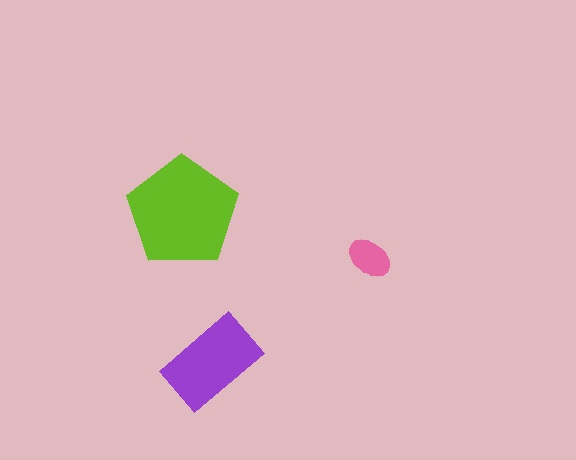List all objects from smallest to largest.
The pink ellipse, the purple rectangle, the lime pentagon.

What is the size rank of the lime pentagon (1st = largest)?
1st.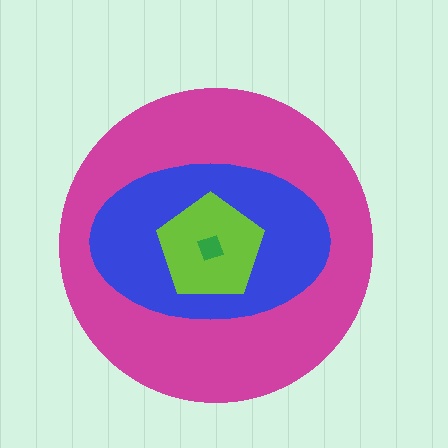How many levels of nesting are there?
4.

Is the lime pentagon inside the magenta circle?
Yes.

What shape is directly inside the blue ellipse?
The lime pentagon.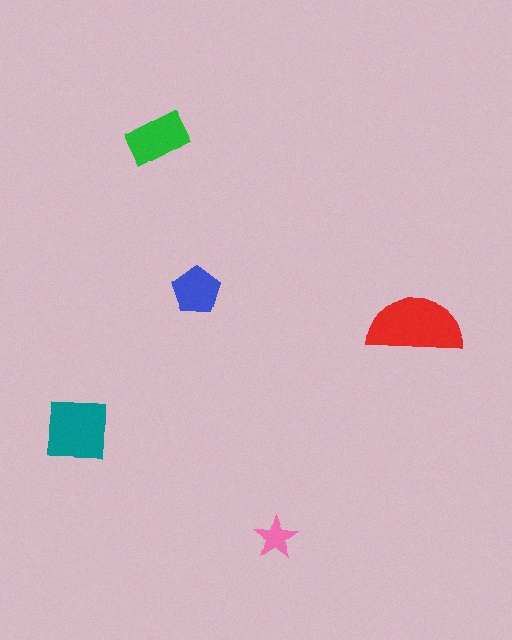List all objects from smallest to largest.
The pink star, the blue pentagon, the green rectangle, the teal square, the red semicircle.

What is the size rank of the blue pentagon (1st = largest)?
4th.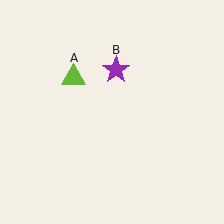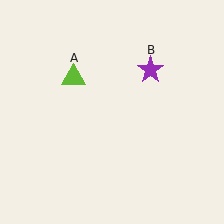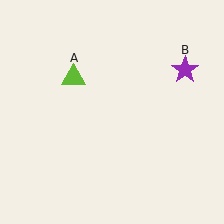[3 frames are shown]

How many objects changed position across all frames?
1 object changed position: purple star (object B).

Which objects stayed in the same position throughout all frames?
Lime triangle (object A) remained stationary.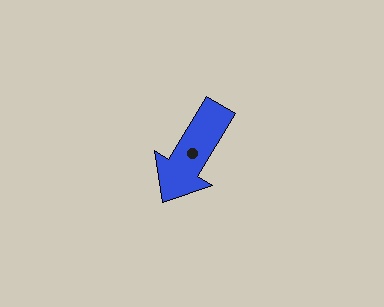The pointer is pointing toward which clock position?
Roughly 7 o'clock.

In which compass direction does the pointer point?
Southwest.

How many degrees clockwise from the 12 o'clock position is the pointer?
Approximately 211 degrees.